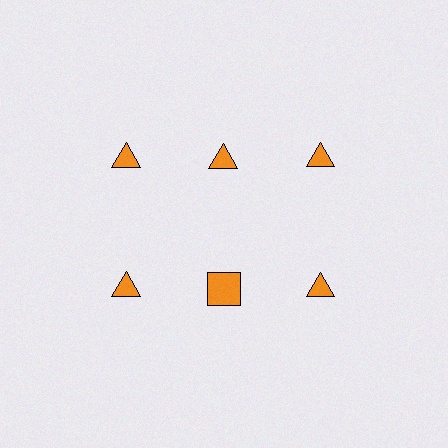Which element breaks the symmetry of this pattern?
The orange square in the second row, second from left column breaks the symmetry. All other shapes are orange triangles.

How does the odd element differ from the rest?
It has a different shape: square instead of triangle.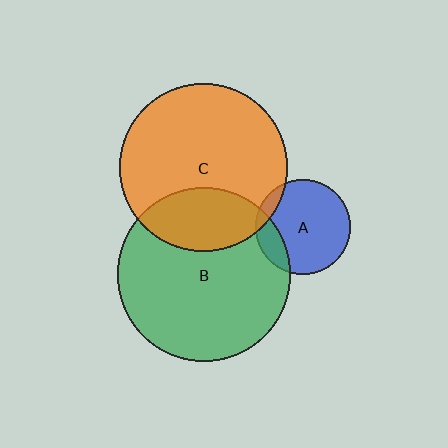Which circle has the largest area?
Circle B (green).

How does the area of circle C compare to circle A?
Approximately 3.1 times.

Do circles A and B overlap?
Yes.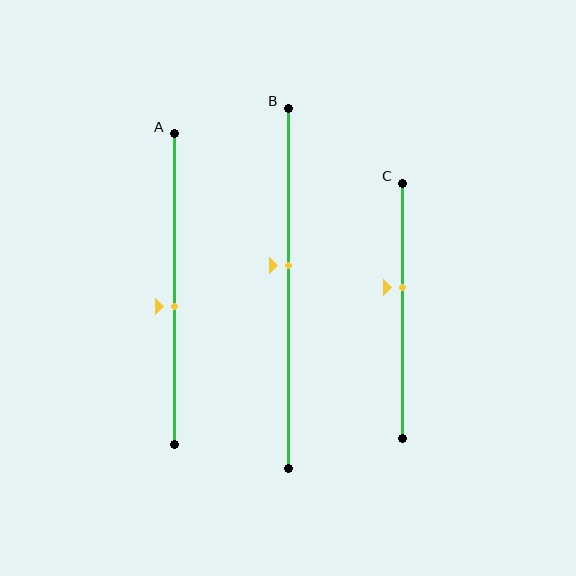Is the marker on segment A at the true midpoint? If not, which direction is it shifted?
No, the marker on segment A is shifted downward by about 6% of the segment length.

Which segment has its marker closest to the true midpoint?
Segment A has its marker closest to the true midpoint.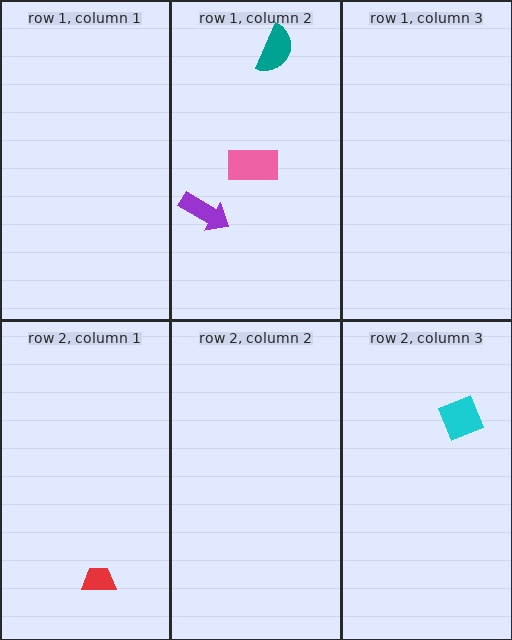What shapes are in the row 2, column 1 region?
The red trapezoid.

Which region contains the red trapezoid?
The row 2, column 1 region.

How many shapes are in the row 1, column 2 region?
3.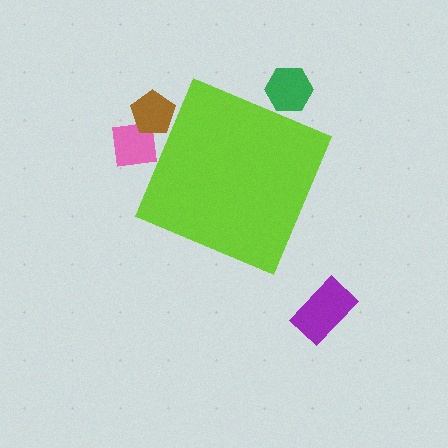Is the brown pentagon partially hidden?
Yes, the brown pentagon is partially hidden behind the lime diamond.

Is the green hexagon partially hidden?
Yes, the green hexagon is partially hidden behind the lime diamond.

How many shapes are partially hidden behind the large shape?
3 shapes are partially hidden.